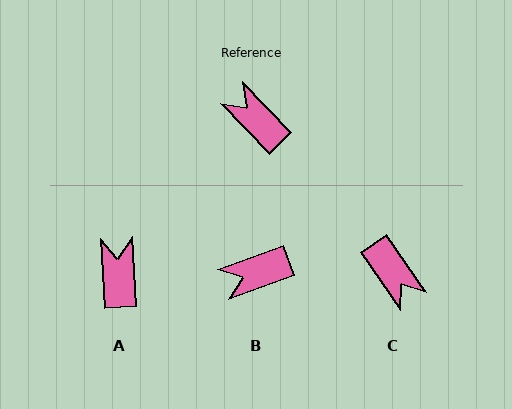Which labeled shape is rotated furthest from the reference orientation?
C, about 170 degrees away.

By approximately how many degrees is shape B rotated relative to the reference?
Approximately 66 degrees counter-clockwise.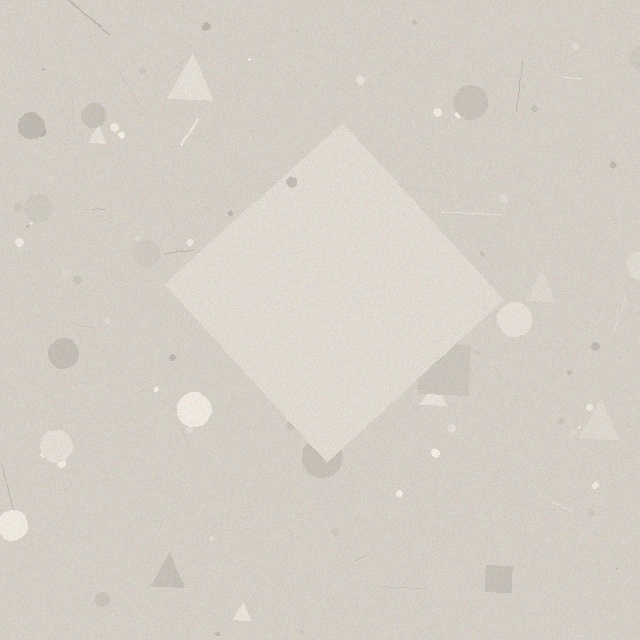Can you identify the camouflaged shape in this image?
The camouflaged shape is a diamond.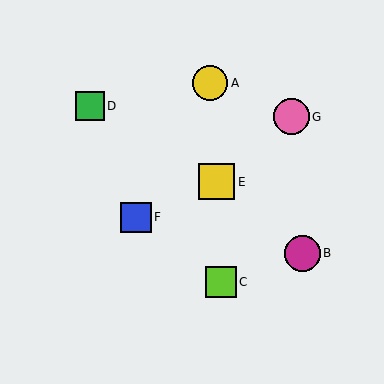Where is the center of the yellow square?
The center of the yellow square is at (216, 182).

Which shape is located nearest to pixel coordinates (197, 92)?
The yellow circle (labeled A) at (210, 83) is nearest to that location.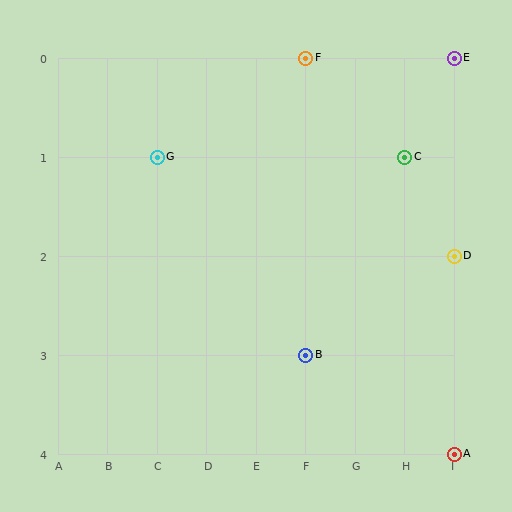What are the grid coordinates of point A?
Point A is at grid coordinates (I, 4).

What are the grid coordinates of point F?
Point F is at grid coordinates (F, 0).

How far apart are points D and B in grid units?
Points D and B are 3 columns and 1 row apart (about 3.2 grid units diagonally).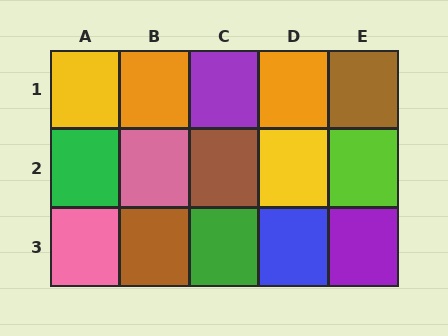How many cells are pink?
2 cells are pink.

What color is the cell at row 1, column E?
Brown.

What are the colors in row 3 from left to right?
Pink, brown, green, blue, purple.